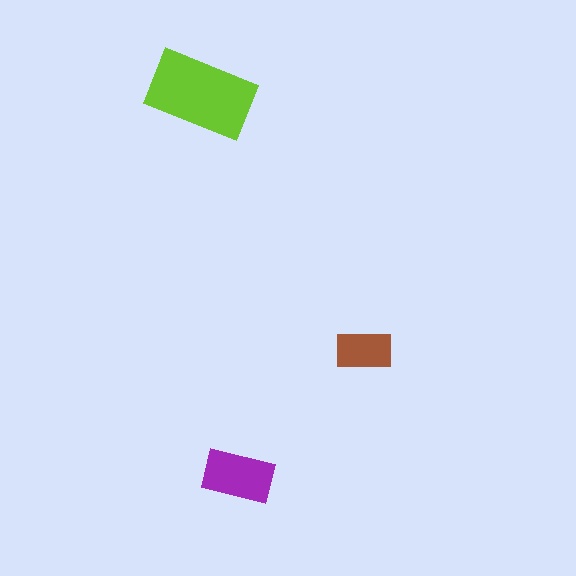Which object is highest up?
The lime rectangle is topmost.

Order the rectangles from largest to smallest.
the lime one, the purple one, the brown one.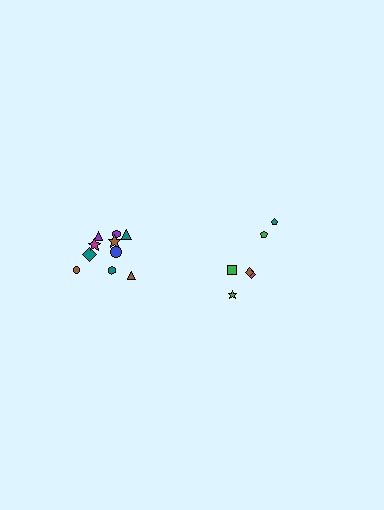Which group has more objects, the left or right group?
The left group.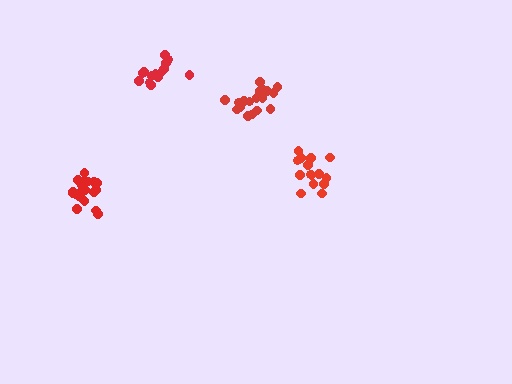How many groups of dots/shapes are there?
There are 4 groups.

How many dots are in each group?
Group 1: 14 dots, Group 2: 18 dots, Group 3: 15 dots, Group 4: 20 dots (67 total).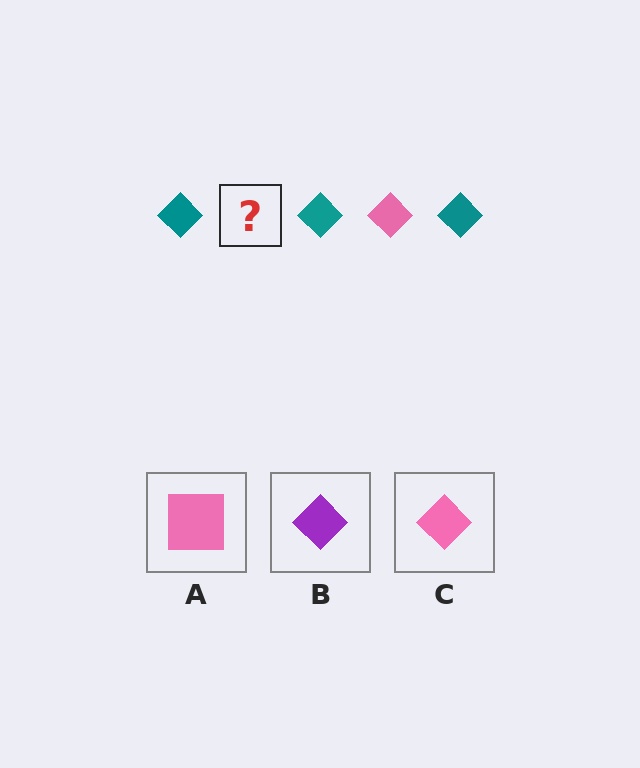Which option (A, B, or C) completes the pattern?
C.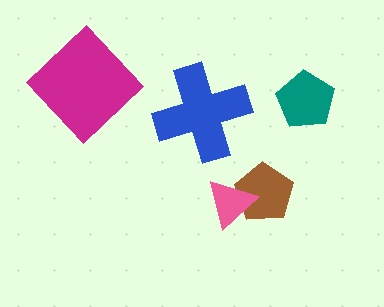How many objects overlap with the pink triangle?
1 object overlaps with the pink triangle.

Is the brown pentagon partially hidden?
Yes, it is partially covered by another shape.